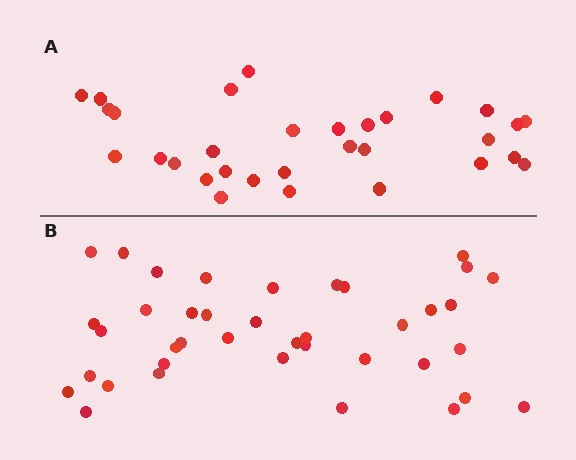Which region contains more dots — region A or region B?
Region B (the bottom region) has more dots.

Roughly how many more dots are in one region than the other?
Region B has roughly 8 or so more dots than region A.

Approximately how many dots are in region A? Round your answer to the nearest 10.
About 30 dots. (The exact count is 31, which rounds to 30.)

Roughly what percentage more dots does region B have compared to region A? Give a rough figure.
About 25% more.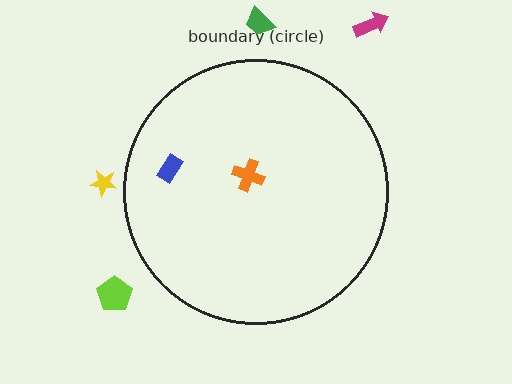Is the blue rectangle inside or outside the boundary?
Inside.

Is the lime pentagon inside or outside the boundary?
Outside.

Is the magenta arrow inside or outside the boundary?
Outside.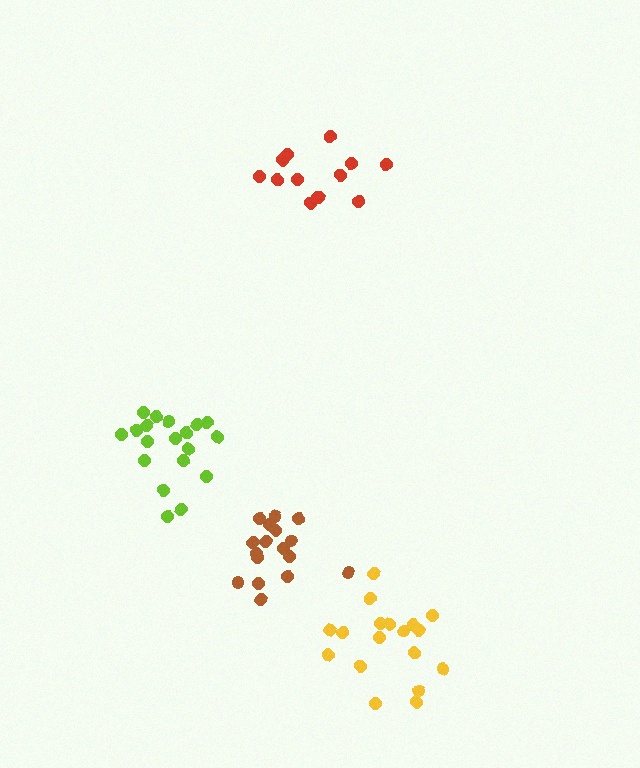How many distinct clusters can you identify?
There are 4 distinct clusters.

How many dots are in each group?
Group 1: 19 dots, Group 2: 18 dots, Group 3: 18 dots, Group 4: 13 dots (68 total).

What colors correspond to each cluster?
The clusters are colored: lime, brown, yellow, red.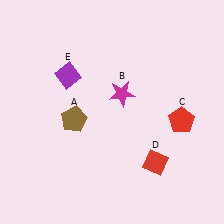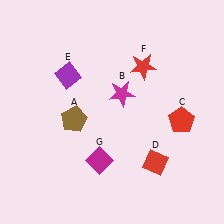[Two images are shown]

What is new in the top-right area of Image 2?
A red star (F) was added in the top-right area of Image 2.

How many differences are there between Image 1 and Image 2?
There are 2 differences between the two images.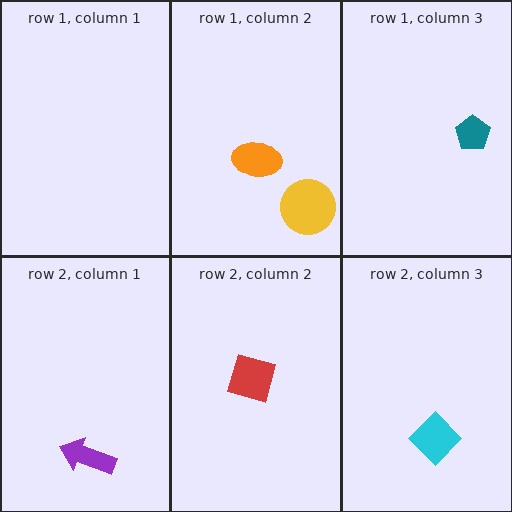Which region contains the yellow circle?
The row 1, column 2 region.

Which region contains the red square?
The row 2, column 2 region.